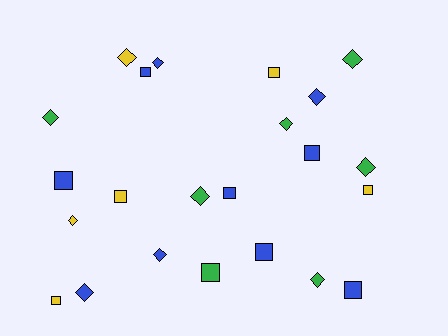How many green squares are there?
There is 1 green square.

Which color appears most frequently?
Blue, with 10 objects.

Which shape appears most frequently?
Diamond, with 12 objects.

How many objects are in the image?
There are 23 objects.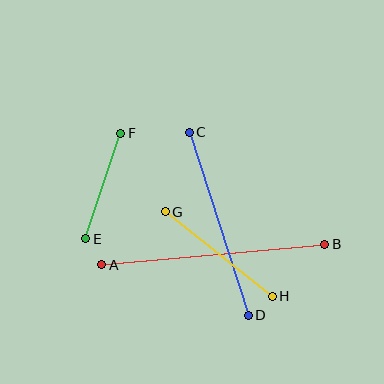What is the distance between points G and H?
The distance is approximately 136 pixels.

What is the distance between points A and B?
The distance is approximately 224 pixels.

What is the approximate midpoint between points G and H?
The midpoint is at approximately (219, 254) pixels.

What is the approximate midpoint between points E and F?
The midpoint is at approximately (103, 186) pixels.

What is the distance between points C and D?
The distance is approximately 192 pixels.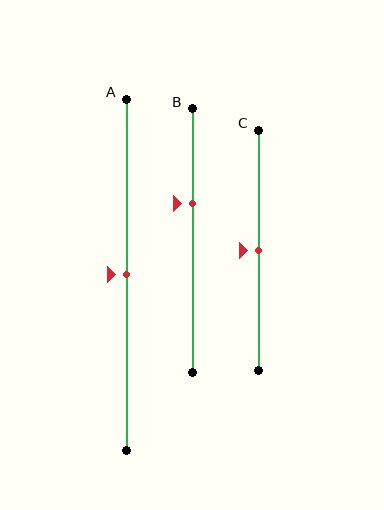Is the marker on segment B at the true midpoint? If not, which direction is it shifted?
No, the marker on segment B is shifted upward by about 14% of the segment length.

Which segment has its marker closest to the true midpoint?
Segment A has its marker closest to the true midpoint.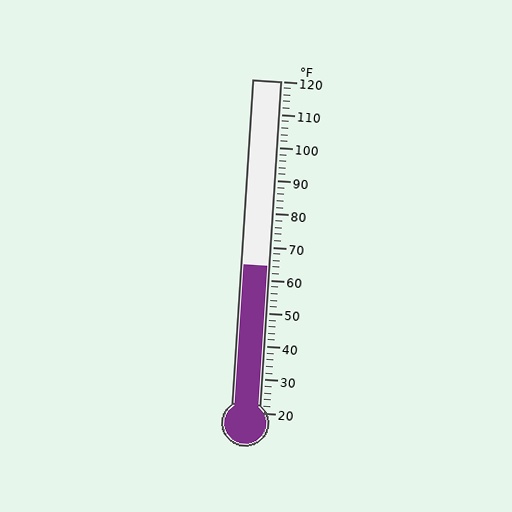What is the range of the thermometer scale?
The thermometer scale ranges from 20°F to 120°F.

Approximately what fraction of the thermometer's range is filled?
The thermometer is filled to approximately 45% of its range.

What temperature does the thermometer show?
The thermometer shows approximately 64°F.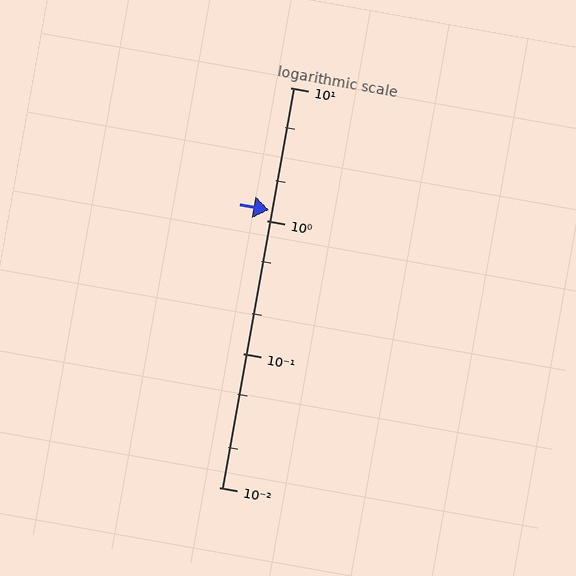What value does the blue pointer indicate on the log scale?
The pointer indicates approximately 1.2.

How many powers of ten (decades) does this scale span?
The scale spans 3 decades, from 0.01 to 10.